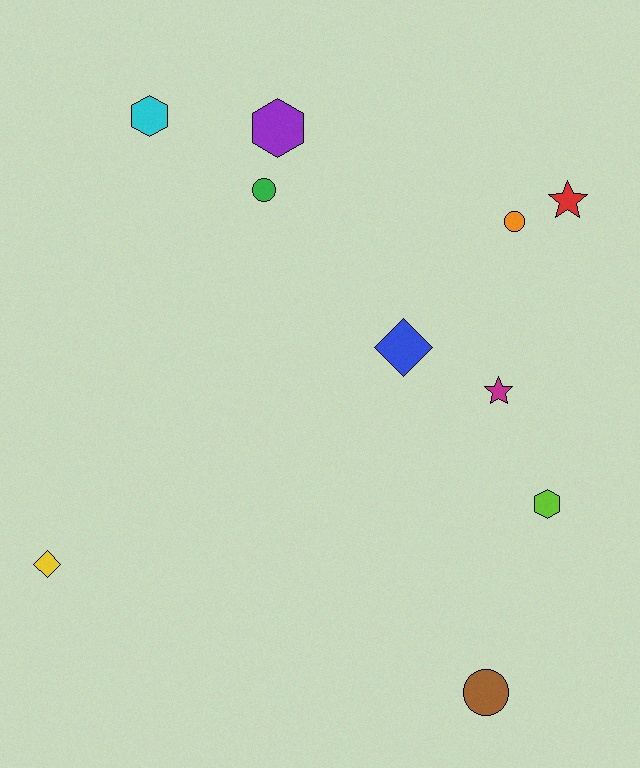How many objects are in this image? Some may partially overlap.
There are 10 objects.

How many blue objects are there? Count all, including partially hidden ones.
There is 1 blue object.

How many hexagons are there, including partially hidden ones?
There are 3 hexagons.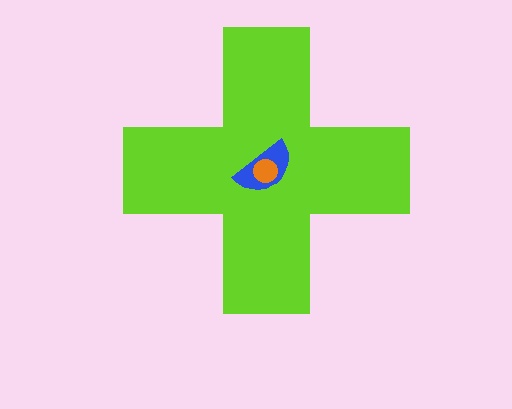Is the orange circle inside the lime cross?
Yes.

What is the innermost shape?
The orange circle.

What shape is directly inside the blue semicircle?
The orange circle.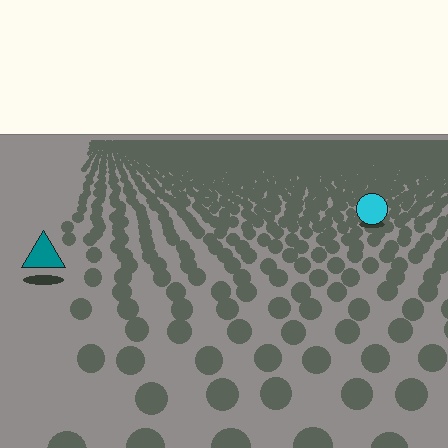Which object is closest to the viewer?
The teal triangle is closest. The texture marks near it are larger and more spread out.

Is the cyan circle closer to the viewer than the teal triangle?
No. The teal triangle is closer — you can tell from the texture gradient: the ground texture is coarser near it.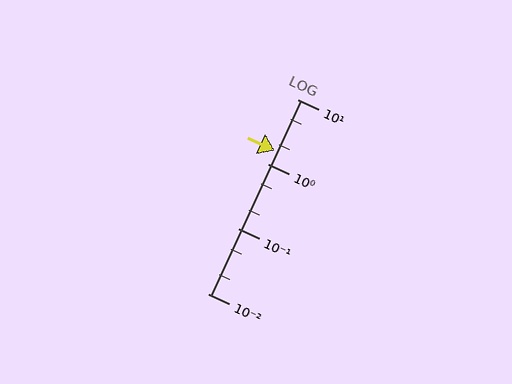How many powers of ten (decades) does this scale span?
The scale spans 3 decades, from 0.01 to 10.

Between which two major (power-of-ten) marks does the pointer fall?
The pointer is between 1 and 10.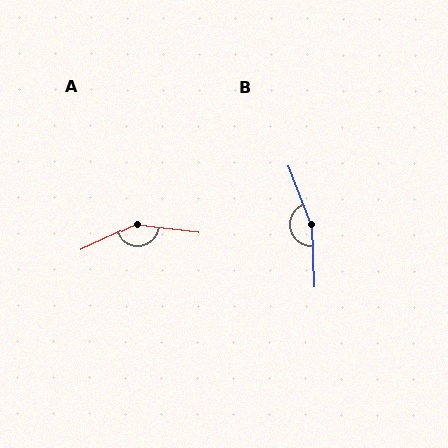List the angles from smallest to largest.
A (148°), B (162°).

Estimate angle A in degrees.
Approximately 148 degrees.